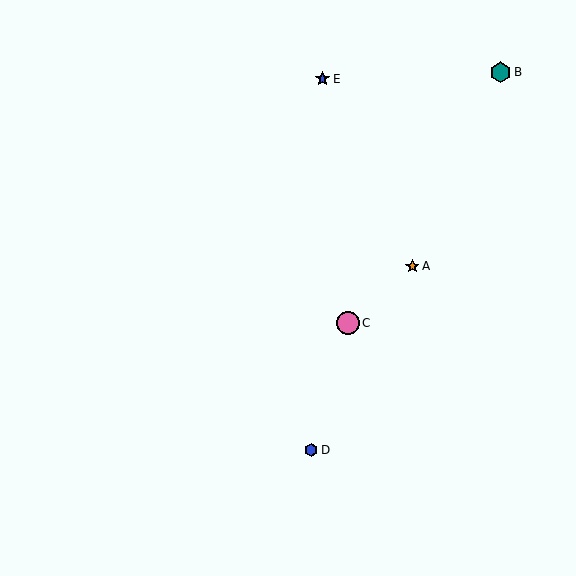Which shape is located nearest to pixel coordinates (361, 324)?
The pink circle (labeled C) at (348, 323) is nearest to that location.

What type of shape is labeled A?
Shape A is an orange star.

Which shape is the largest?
The pink circle (labeled C) is the largest.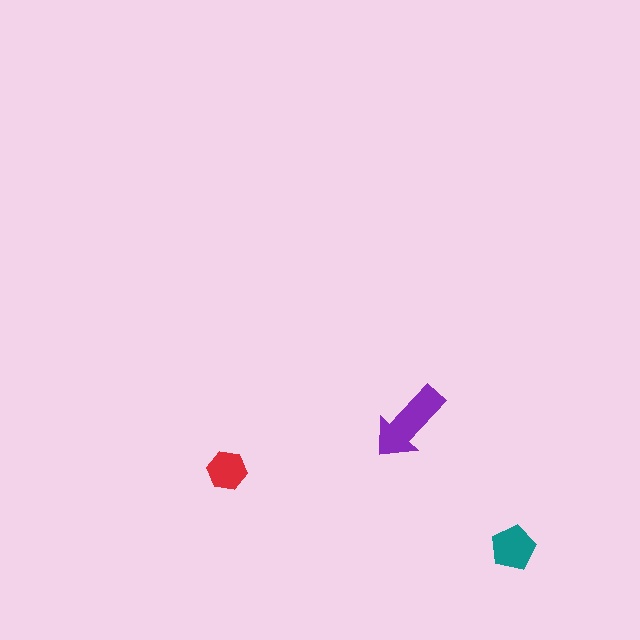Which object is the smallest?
The red hexagon.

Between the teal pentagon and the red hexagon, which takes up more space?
The teal pentagon.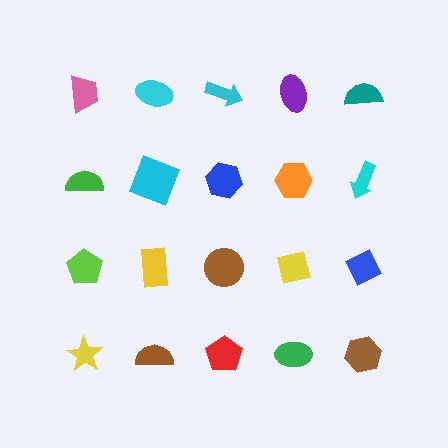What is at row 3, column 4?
A yellow square.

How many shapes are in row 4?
5 shapes.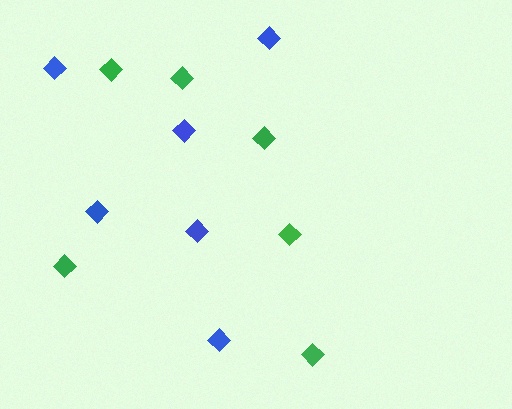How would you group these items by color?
There are 2 groups: one group of green diamonds (6) and one group of blue diamonds (6).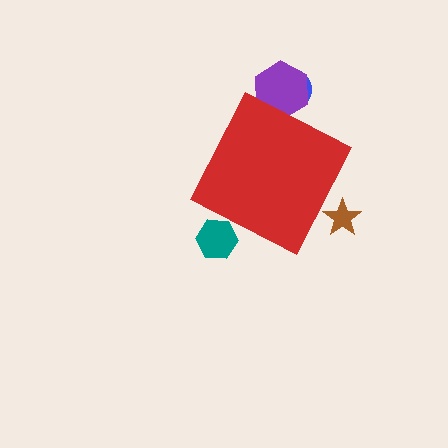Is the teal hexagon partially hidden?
Yes, the teal hexagon is partially hidden behind the red diamond.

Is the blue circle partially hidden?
Yes, the blue circle is partially hidden behind the red diamond.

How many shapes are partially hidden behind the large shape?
4 shapes are partially hidden.